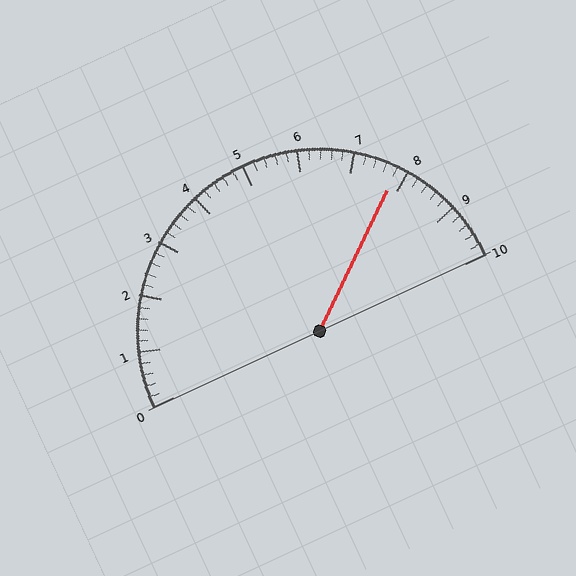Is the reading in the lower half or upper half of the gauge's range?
The reading is in the upper half of the range (0 to 10).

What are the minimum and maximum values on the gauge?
The gauge ranges from 0 to 10.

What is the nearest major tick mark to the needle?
The nearest major tick mark is 8.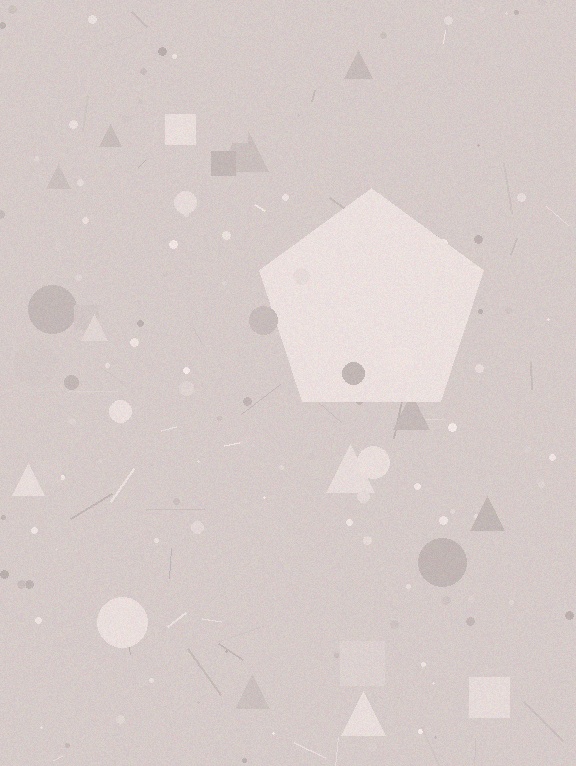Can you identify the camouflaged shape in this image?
The camouflaged shape is a pentagon.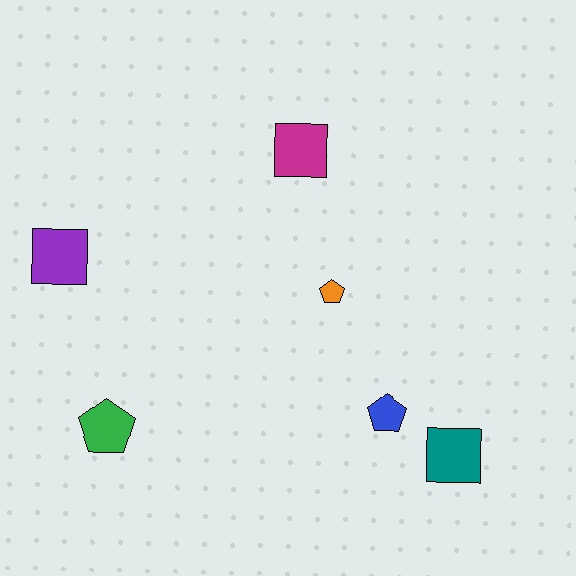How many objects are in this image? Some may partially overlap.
There are 6 objects.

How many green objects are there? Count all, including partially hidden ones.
There is 1 green object.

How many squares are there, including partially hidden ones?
There are 3 squares.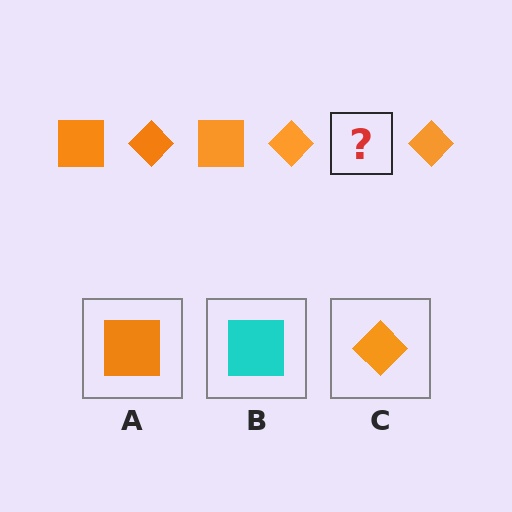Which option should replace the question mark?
Option A.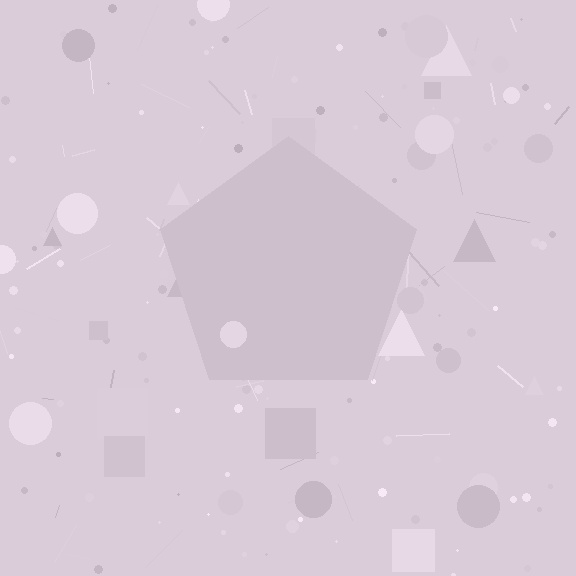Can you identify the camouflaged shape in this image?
The camouflaged shape is a pentagon.